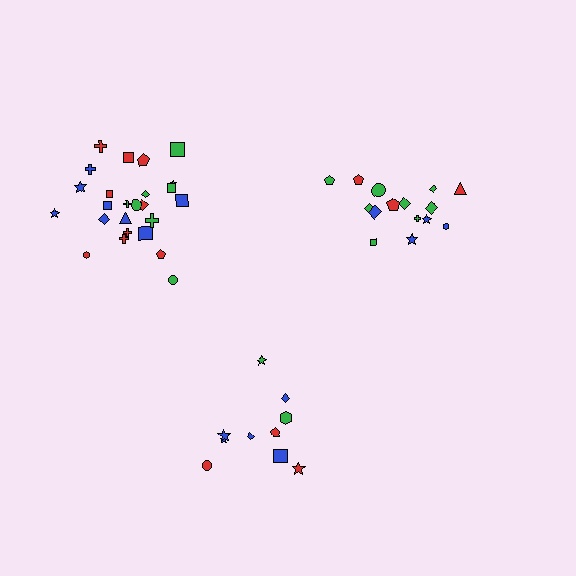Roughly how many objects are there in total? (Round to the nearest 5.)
Roughly 50 objects in total.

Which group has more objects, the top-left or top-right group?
The top-left group.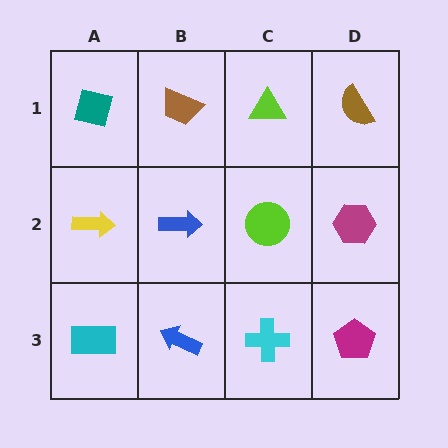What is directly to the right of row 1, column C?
A brown semicircle.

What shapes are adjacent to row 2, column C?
A lime triangle (row 1, column C), a cyan cross (row 3, column C), a blue arrow (row 2, column B), a magenta hexagon (row 2, column D).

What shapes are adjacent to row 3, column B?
A blue arrow (row 2, column B), a cyan rectangle (row 3, column A), a cyan cross (row 3, column C).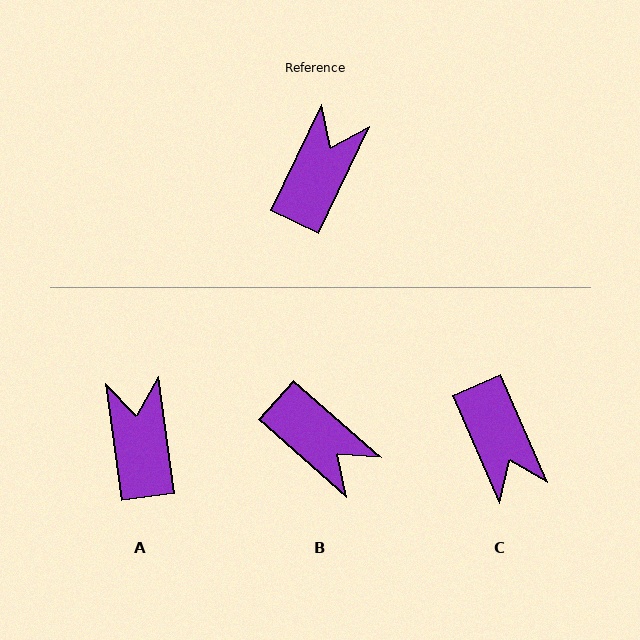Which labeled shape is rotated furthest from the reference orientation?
C, about 131 degrees away.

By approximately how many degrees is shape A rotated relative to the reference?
Approximately 33 degrees counter-clockwise.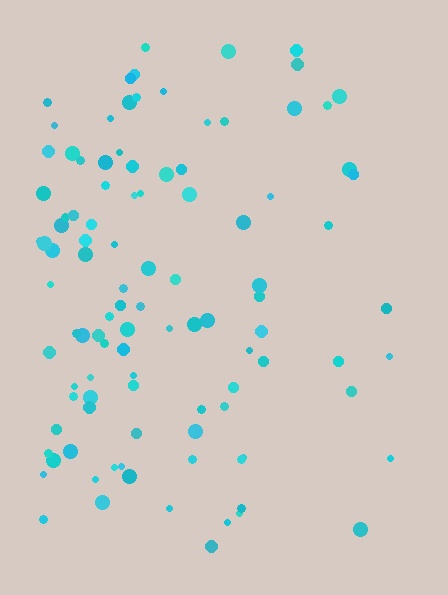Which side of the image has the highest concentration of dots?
The left.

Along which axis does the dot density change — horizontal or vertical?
Horizontal.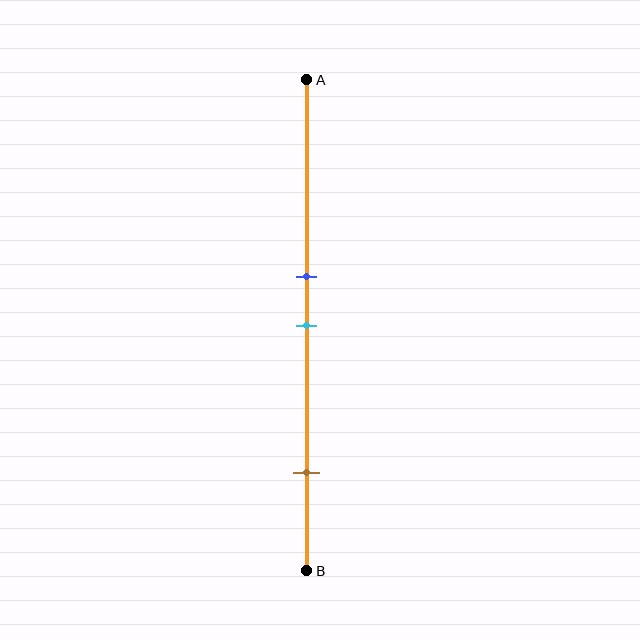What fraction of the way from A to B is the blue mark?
The blue mark is approximately 40% (0.4) of the way from A to B.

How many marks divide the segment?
There are 3 marks dividing the segment.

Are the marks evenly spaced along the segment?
No, the marks are not evenly spaced.